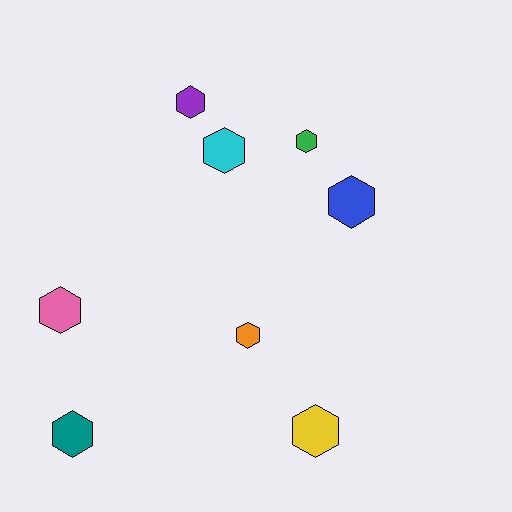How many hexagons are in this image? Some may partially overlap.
There are 8 hexagons.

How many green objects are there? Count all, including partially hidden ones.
There is 1 green object.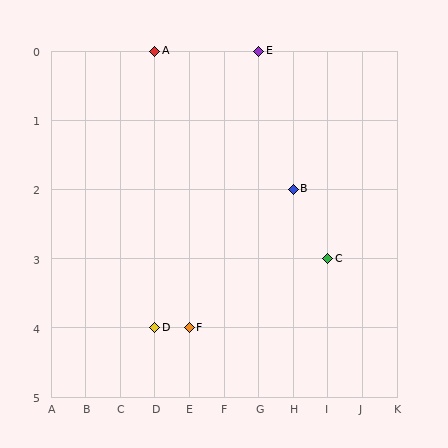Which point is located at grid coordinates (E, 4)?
Point F is at (E, 4).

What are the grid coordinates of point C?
Point C is at grid coordinates (I, 3).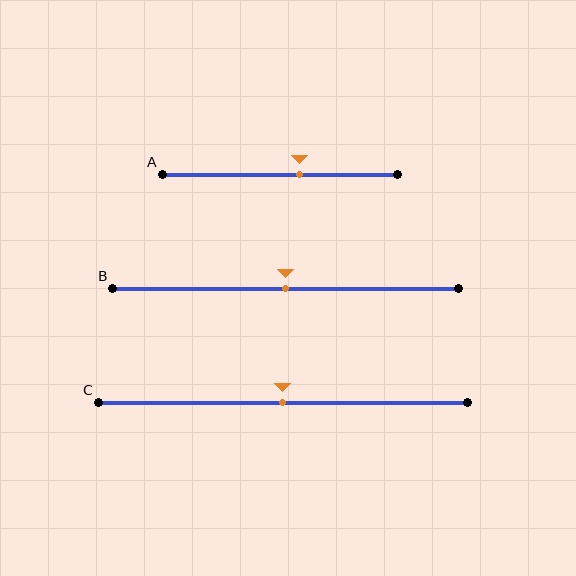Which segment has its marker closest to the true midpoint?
Segment B has its marker closest to the true midpoint.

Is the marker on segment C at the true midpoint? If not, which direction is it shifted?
Yes, the marker on segment C is at the true midpoint.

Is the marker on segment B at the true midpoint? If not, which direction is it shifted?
Yes, the marker on segment B is at the true midpoint.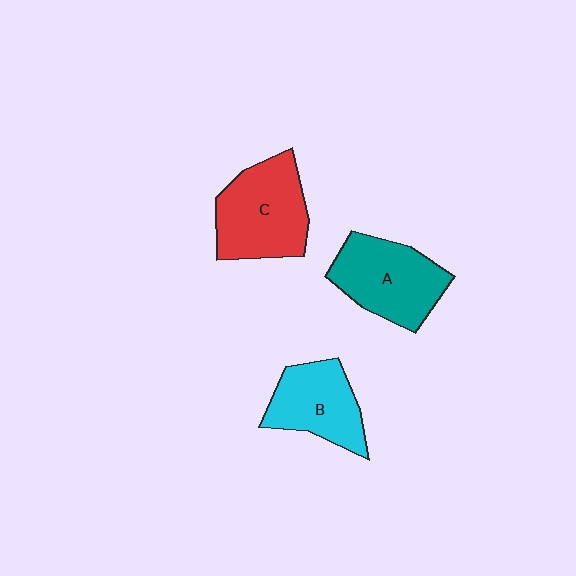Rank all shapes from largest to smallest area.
From largest to smallest: C (red), A (teal), B (cyan).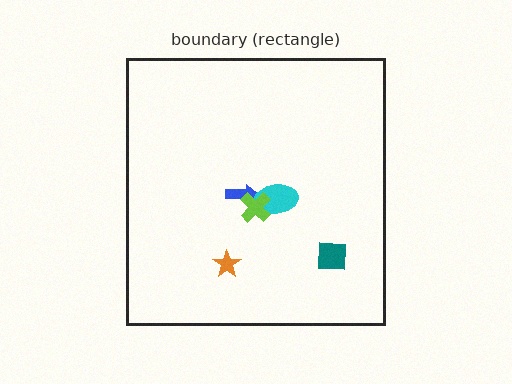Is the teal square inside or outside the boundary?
Inside.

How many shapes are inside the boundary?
5 inside, 0 outside.